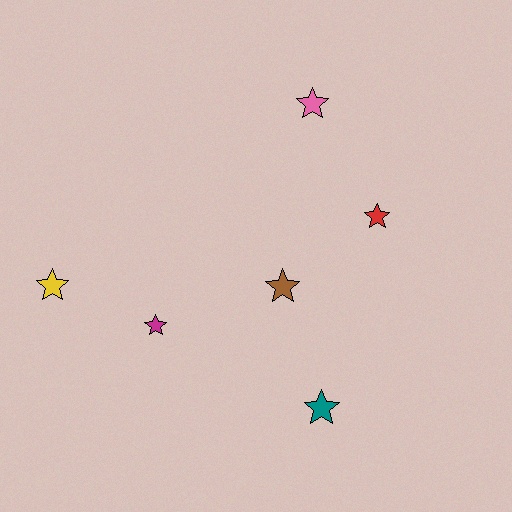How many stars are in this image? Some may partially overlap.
There are 6 stars.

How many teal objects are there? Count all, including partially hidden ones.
There is 1 teal object.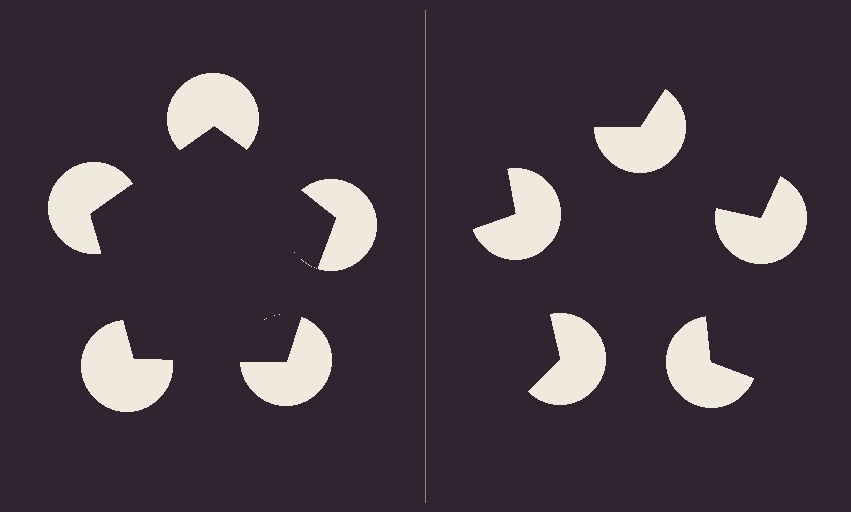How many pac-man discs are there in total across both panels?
10 — 5 on each side.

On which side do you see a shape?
An illusory pentagon appears on the left side. On the right side the wedge cuts are rotated, so no coherent shape forms.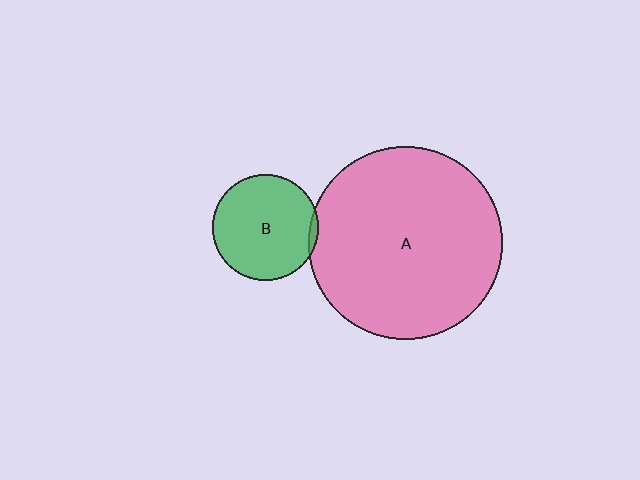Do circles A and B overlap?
Yes.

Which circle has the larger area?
Circle A (pink).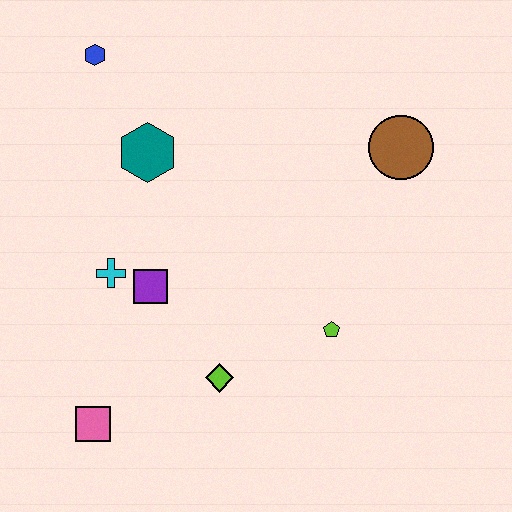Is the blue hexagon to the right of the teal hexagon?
No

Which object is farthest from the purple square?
The brown circle is farthest from the purple square.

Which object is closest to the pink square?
The lime diamond is closest to the pink square.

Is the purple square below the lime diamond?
No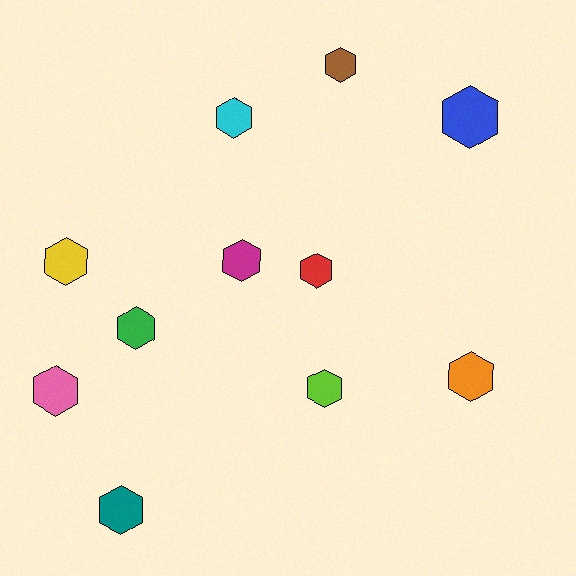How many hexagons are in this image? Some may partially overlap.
There are 11 hexagons.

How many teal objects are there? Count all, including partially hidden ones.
There is 1 teal object.